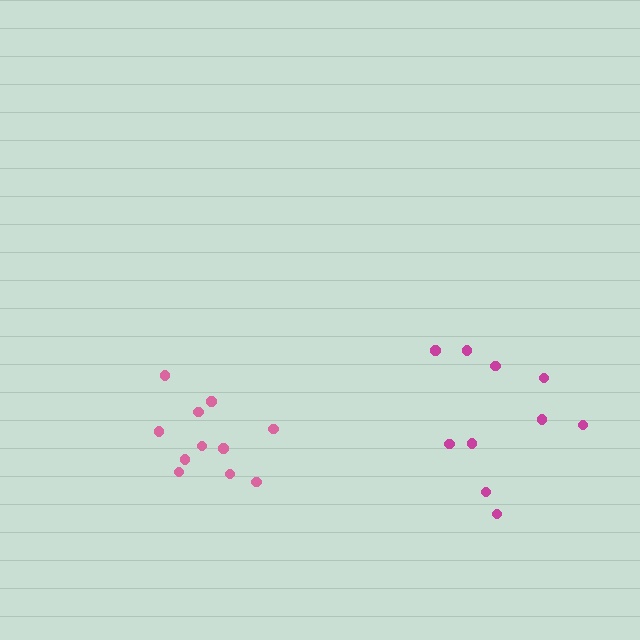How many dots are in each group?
Group 1: 11 dots, Group 2: 10 dots (21 total).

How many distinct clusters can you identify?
There are 2 distinct clusters.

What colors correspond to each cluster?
The clusters are colored: pink, magenta.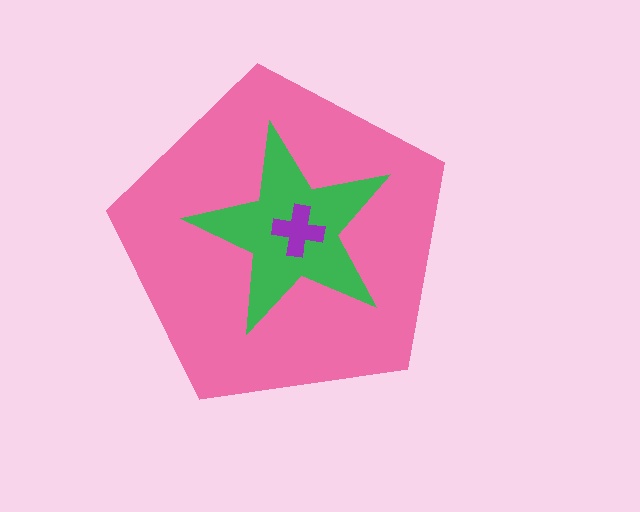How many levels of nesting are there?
3.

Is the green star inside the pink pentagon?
Yes.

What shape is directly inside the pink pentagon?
The green star.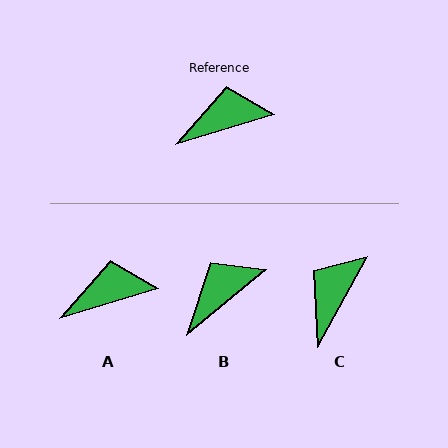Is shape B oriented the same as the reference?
No, it is off by about 23 degrees.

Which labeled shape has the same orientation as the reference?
A.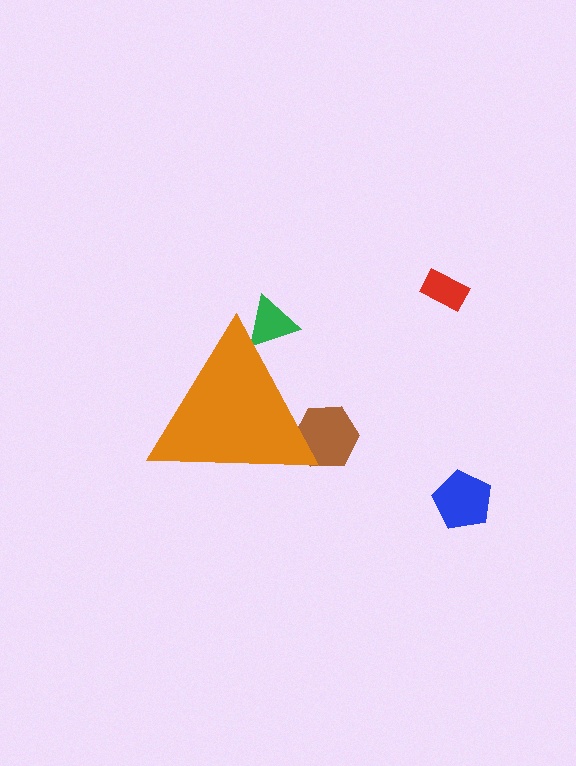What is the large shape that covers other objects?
An orange triangle.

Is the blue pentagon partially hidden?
No, the blue pentagon is fully visible.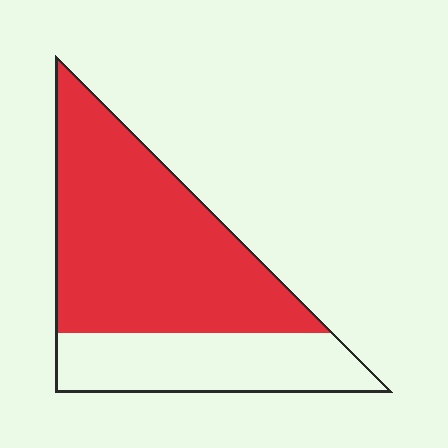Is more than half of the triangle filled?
Yes.